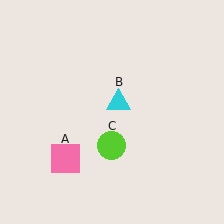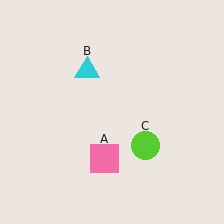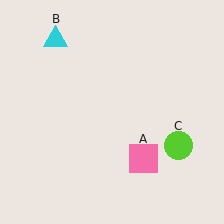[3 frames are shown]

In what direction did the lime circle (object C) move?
The lime circle (object C) moved right.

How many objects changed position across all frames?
3 objects changed position: pink square (object A), cyan triangle (object B), lime circle (object C).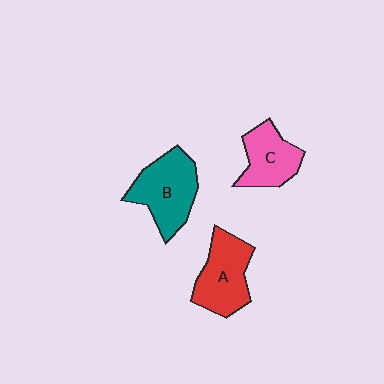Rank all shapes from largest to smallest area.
From largest to smallest: B (teal), A (red), C (pink).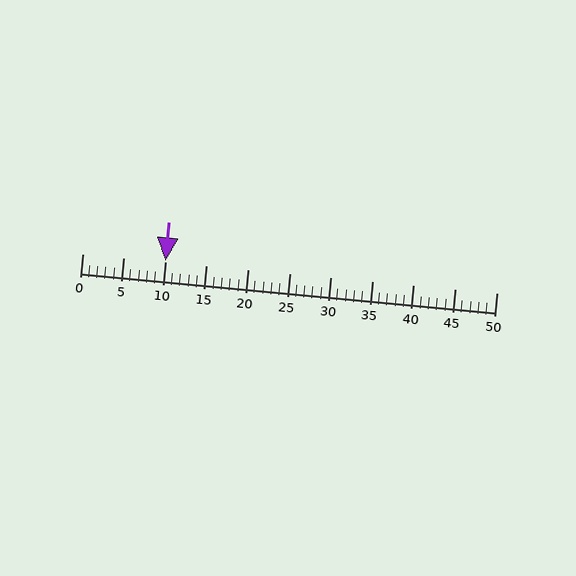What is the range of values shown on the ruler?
The ruler shows values from 0 to 50.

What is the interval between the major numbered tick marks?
The major tick marks are spaced 5 units apart.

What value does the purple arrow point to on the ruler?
The purple arrow points to approximately 10.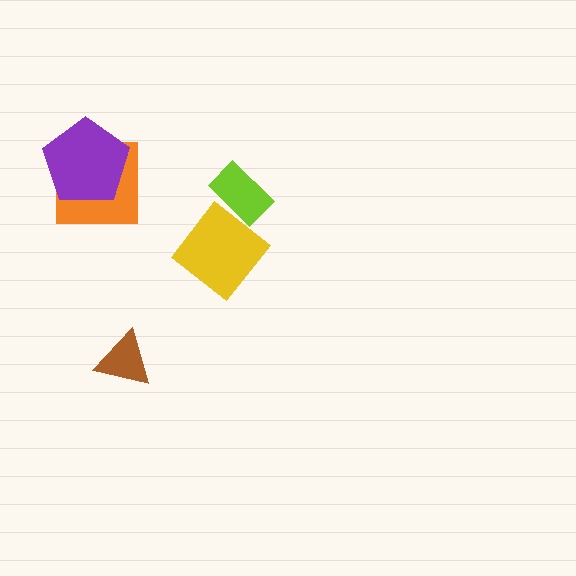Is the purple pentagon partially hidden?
No, no other shape covers it.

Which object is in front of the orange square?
The purple pentagon is in front of the orange square.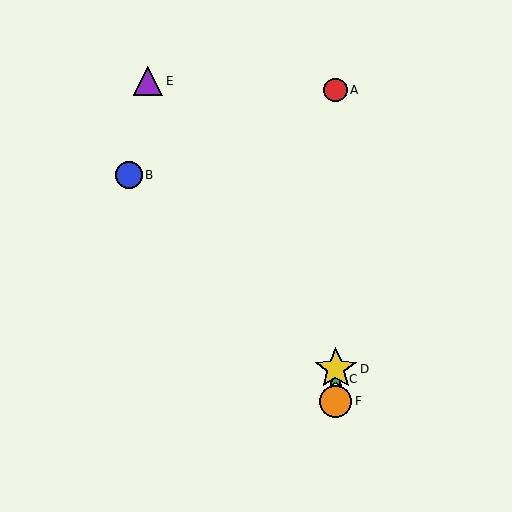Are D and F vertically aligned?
Yes, both are at x≈336.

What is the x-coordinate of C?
Object C is at x≈336.